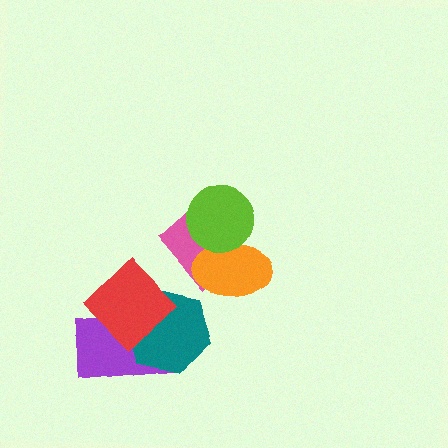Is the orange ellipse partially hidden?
Yes, it is partially covered by another shape.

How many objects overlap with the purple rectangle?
2 objects overlap with the purple rectangle.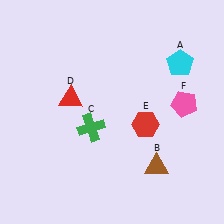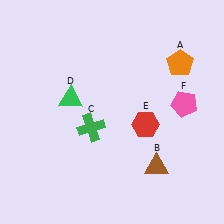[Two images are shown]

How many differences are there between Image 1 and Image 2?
There are 2 differences between the two images.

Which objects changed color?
A changed from cyan to orange. D changed from red to green.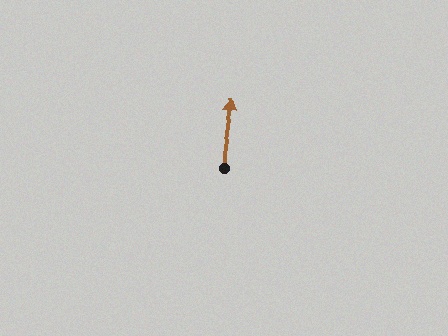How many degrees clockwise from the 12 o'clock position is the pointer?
Approximately 9 degrees.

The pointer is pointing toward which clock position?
Roughly 12 o'clock.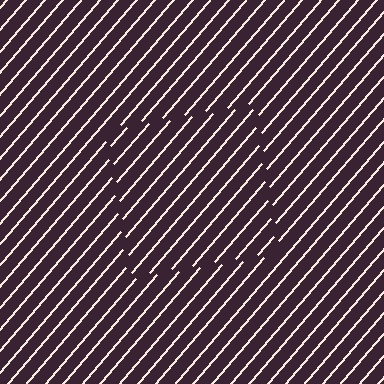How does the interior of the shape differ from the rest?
The interior of the shape contains the same grating, shifted by half a period — the contour is defined by the phase discontinuity where line-ends from the inner and outer gratings abut.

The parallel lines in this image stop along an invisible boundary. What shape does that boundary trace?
An illusory square. The interior of the shape contains the same grating, shifted by half a period — the contour is defined by the phase discontinuity where line-ends from the inner and outer gratings abut.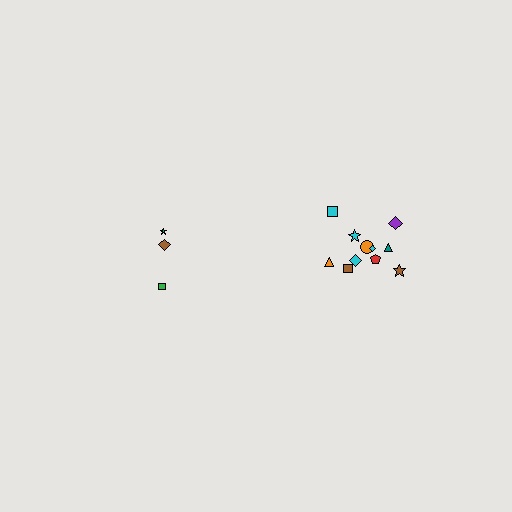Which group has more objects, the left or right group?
The right group.